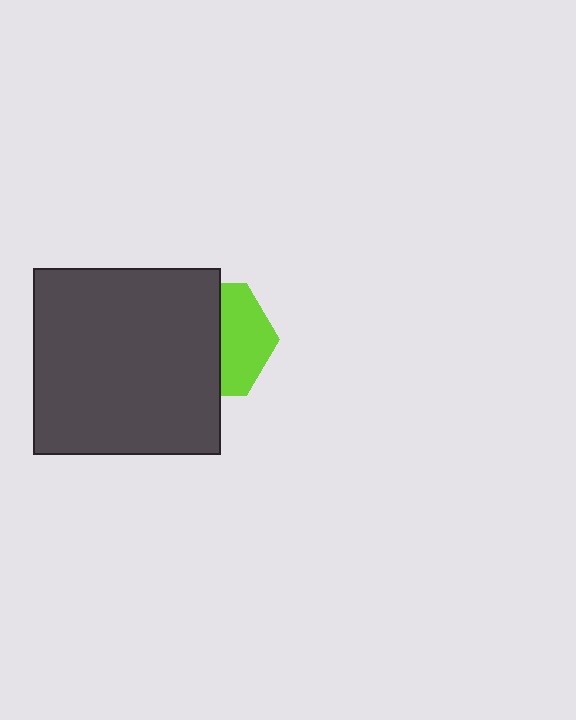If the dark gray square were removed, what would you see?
You would see the complete lime hexagon.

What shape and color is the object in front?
The object in front is a dark gray square.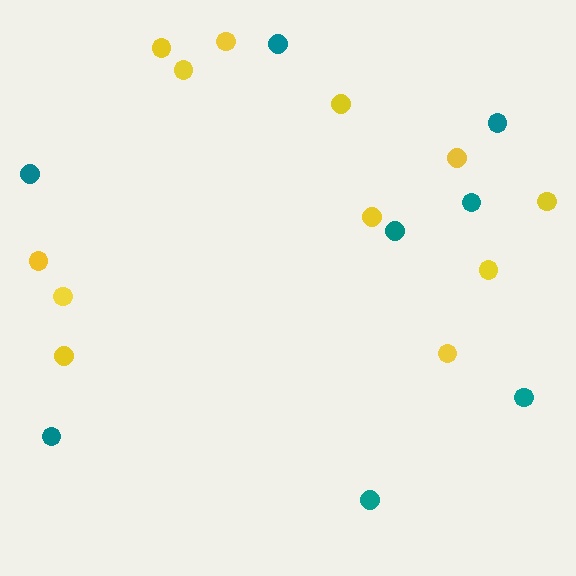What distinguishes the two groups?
There are 2 groups: one group of teal circles (8) and one group of yellow circles (12).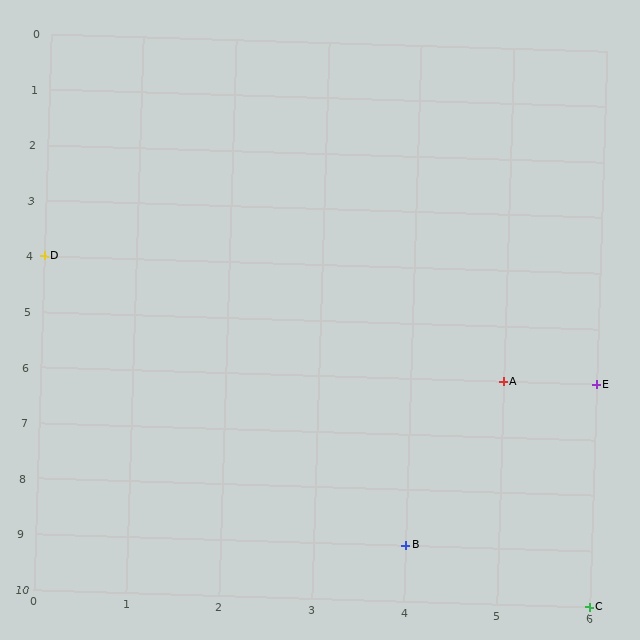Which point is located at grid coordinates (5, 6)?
Point A is at (5, 6).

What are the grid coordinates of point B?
Point B is at grid coordinates (4, 9).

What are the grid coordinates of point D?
Point D is at grid coordinates (0, 4).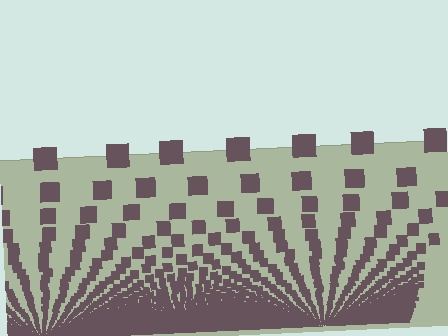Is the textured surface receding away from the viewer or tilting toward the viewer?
The surface appears to tilt toward the viewer. Texture elements get larger and sparser toward the top.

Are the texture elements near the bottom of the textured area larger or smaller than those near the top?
Smaller. The gradient is inverted — elements near the bottom are smaller and denser.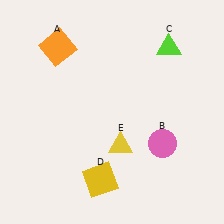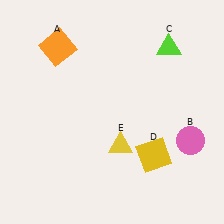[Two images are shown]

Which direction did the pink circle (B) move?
The pink circle (B) moved right.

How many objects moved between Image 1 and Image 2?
2 objects moved between the two images.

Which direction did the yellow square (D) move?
The yellow square (D) moved right.